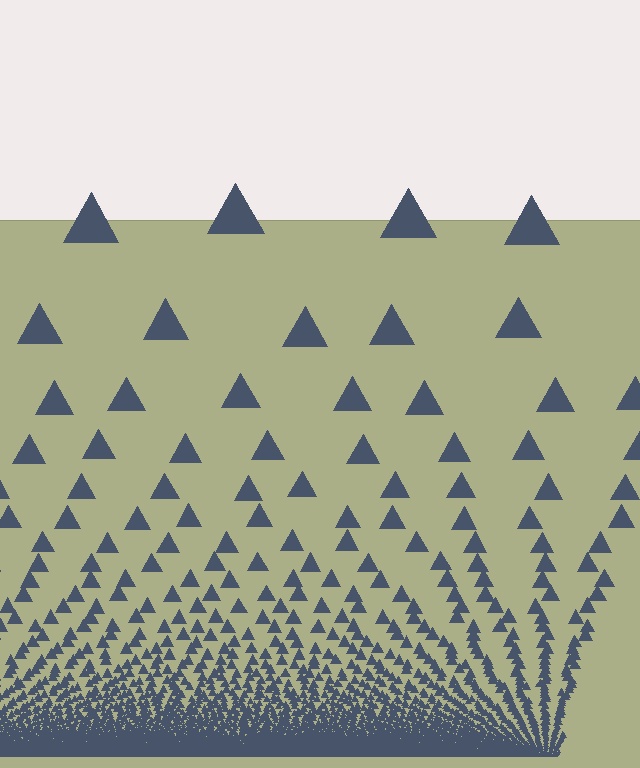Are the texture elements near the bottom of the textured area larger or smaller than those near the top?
Smaller. The gradient is inverted — elements near the bottom are smaller and denser.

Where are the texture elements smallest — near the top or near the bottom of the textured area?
Near the bottom.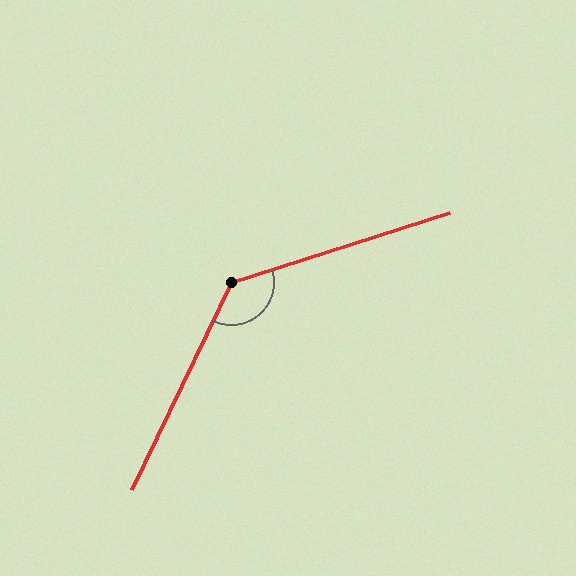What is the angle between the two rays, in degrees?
Approximately 134 degrees.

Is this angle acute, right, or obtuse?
It is obtuse.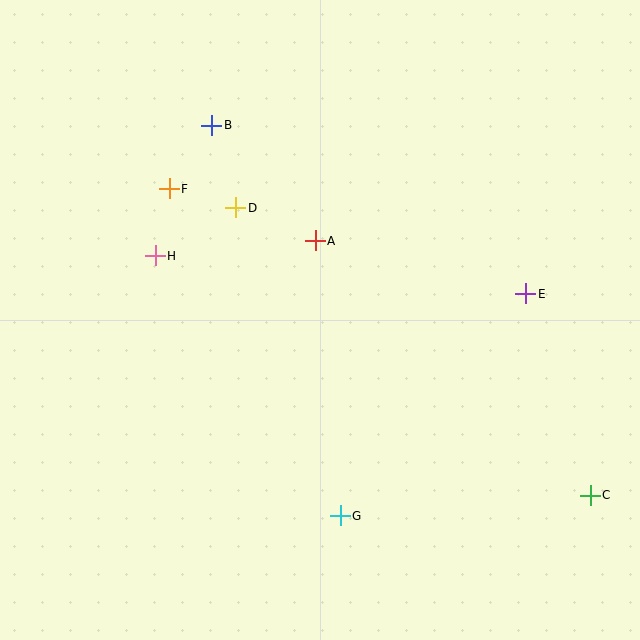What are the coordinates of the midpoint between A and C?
The midpoint between A and C is at (453, 368).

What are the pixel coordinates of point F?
Point F is at (169, 189).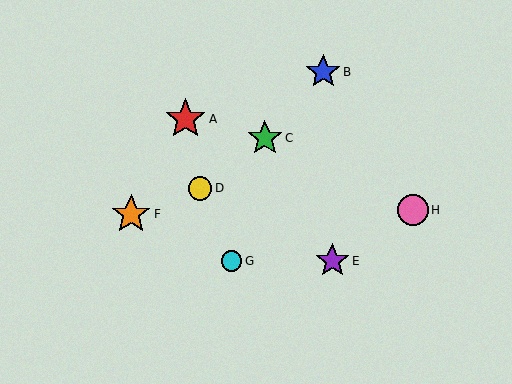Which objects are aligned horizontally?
Objects E, G are aligned horizontally.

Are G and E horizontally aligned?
Yes, both are at y≈261.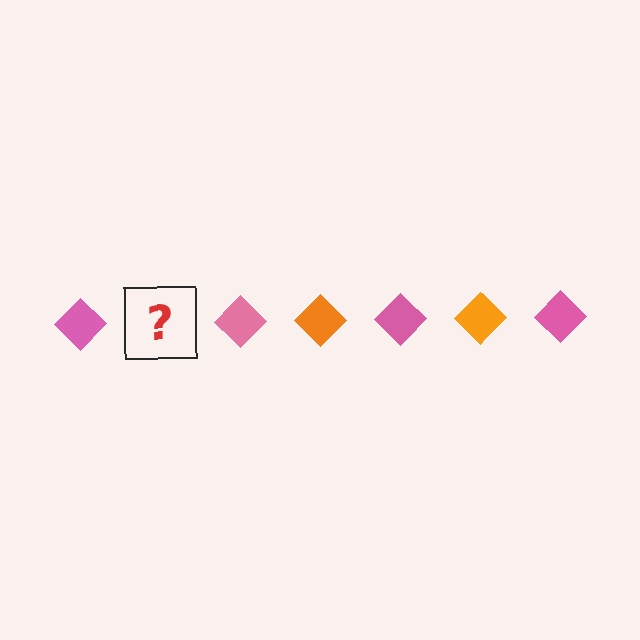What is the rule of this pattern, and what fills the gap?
The rule is that the pattern cycles through pink, orange diamonds. The gap should be filled with an orange diamond.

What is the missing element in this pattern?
The missing element is an orange diamond.